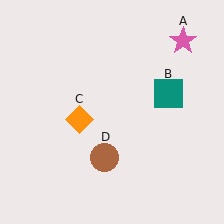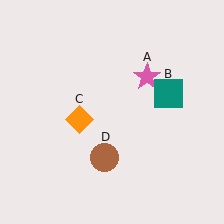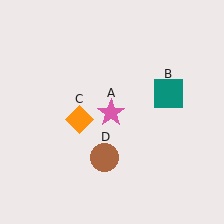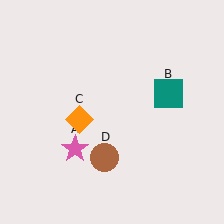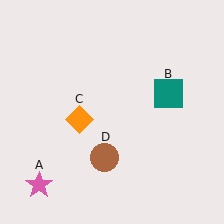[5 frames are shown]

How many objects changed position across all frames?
1 object changed position: pink star (object A).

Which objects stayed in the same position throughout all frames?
Teal square (object B) and orange diamond (object C) and brown circle (object D) remained stationary.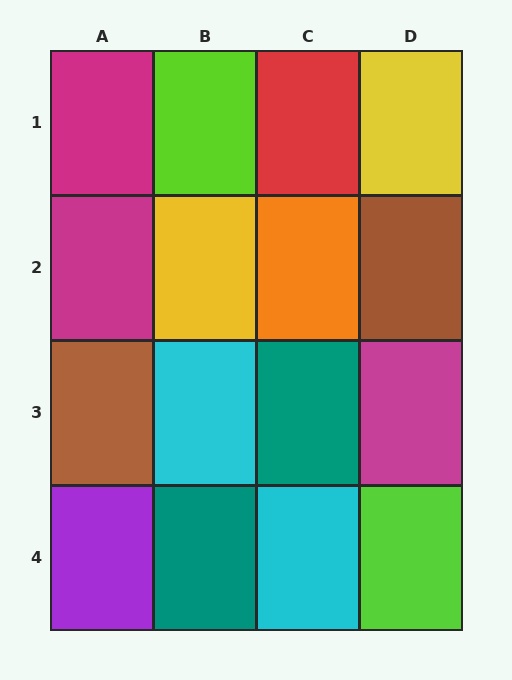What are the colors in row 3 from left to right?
Brown, cyan, teal, magenta.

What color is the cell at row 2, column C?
Orange.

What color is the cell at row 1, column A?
Magenta.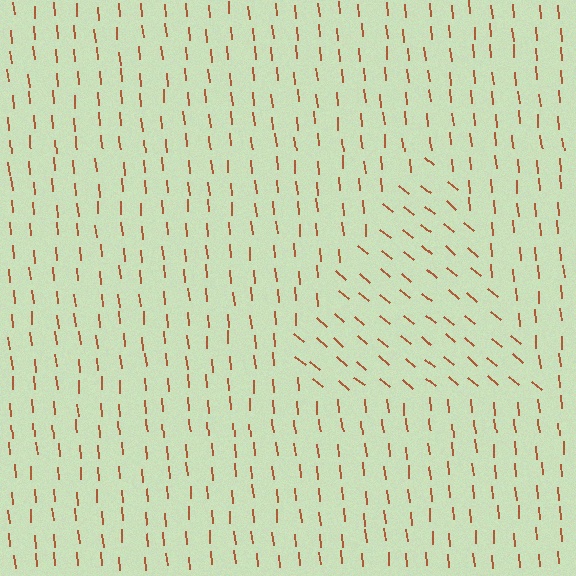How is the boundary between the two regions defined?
The boundary is defined purely by a change in line orientation (approximately 45 degrees difference). All lines are the same color and thickness.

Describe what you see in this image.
The image is filled with small brown line segments. A triangle region in the image has lines oriented differently from the surrounding lines, creating a visible texture boundary.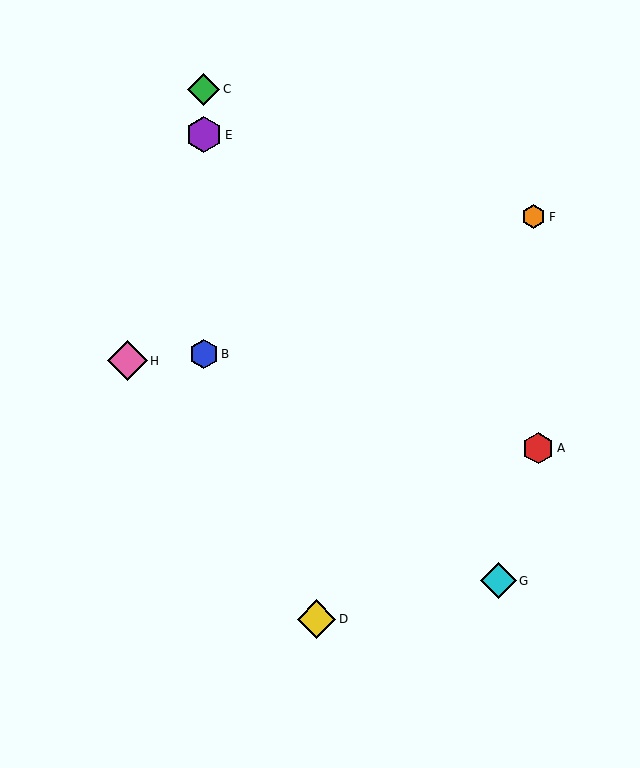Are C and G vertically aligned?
No, C is at x≈204 and G is at x≈499.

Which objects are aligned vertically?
Objects B, C, E are aligned vertically.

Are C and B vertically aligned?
Yes, both are at x≈204.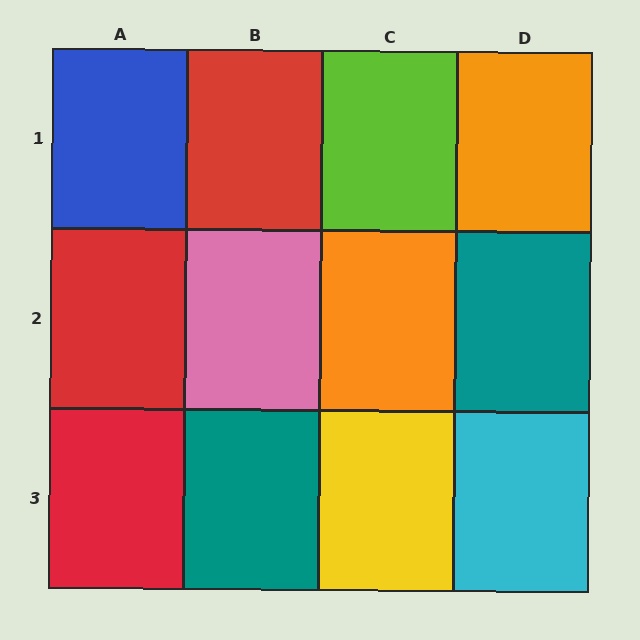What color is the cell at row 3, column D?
Cyan.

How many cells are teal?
2 cells are teal.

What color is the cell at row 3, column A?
Red.